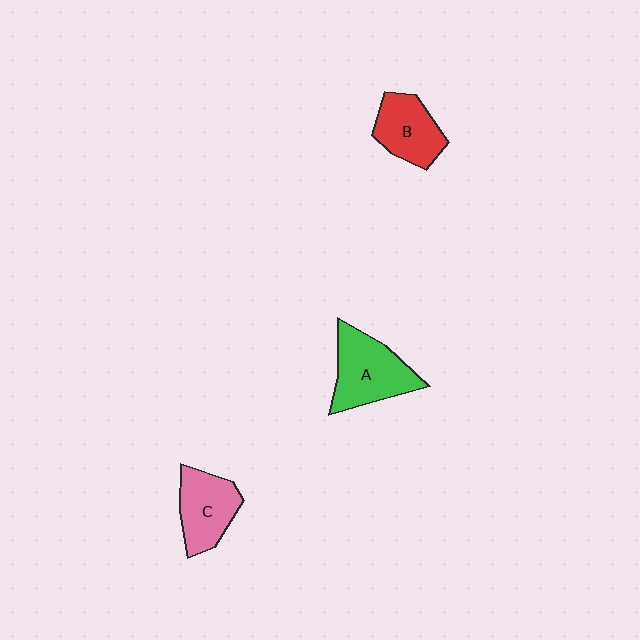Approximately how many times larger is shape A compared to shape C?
Approximately 1.3 times.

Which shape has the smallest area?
Shape B (red).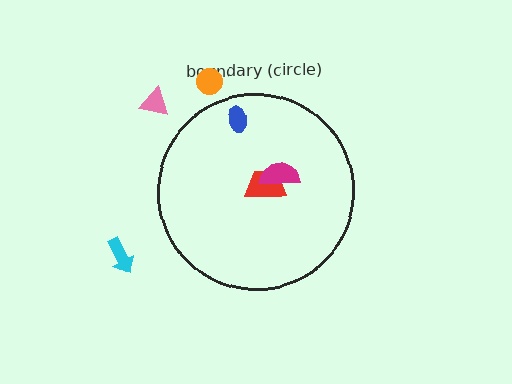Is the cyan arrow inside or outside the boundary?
Outside.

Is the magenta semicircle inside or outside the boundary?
Inside.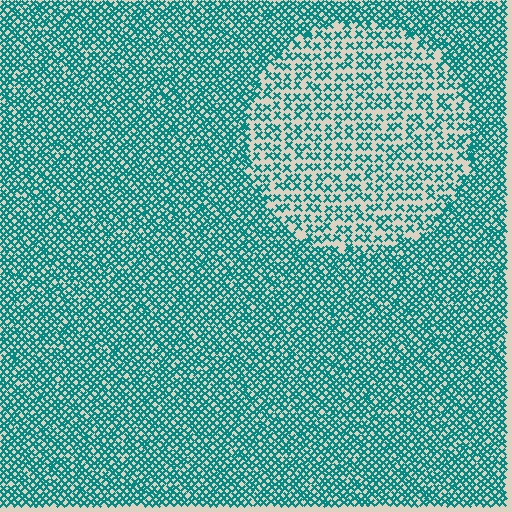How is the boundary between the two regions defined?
The boundary is defined by a change in element density (approximately 2.0x ratio). All elements are the same color, size, and shape.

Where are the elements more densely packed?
The elements are more densely packed outside the circle boundary.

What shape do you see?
I see a circle.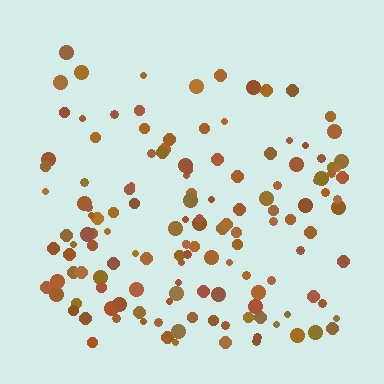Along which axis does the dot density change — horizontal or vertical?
Vertical.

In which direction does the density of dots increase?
From top to bottom, with the bottom side densest.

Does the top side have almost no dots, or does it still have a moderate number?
Still a moderate number, just noticeably fewer than the bottom.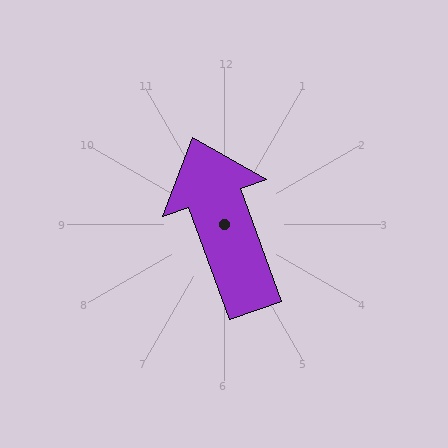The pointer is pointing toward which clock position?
Roughly 11 o'clock.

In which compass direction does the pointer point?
North.